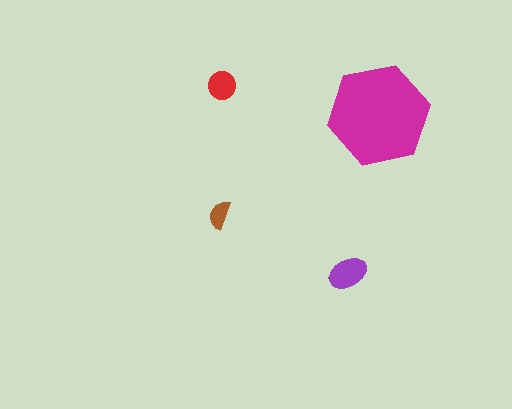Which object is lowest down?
The purple ellipse is bottommost.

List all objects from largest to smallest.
The magenta hexagon, the purple ellipse, the red circle, the brown semicircle.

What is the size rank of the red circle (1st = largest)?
3rd.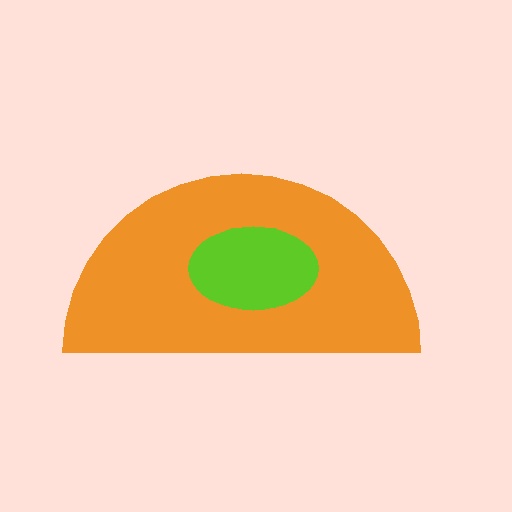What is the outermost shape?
The orange semicircle.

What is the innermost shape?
The lime ellipse.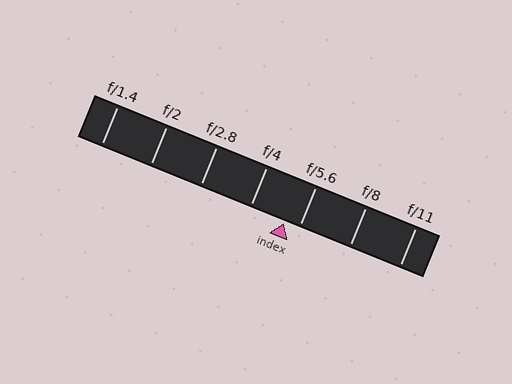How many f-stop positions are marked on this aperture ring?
There are 7 f-stop positions marked.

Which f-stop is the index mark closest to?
The index mark is closest to f/5.6.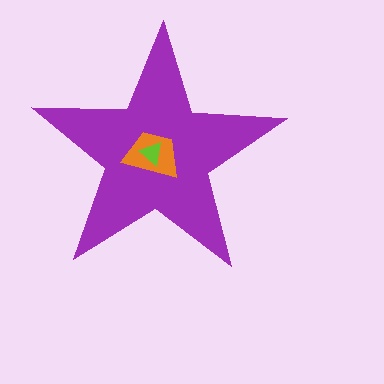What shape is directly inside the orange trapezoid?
The lime triangle.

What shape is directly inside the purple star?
The orange trapezoid.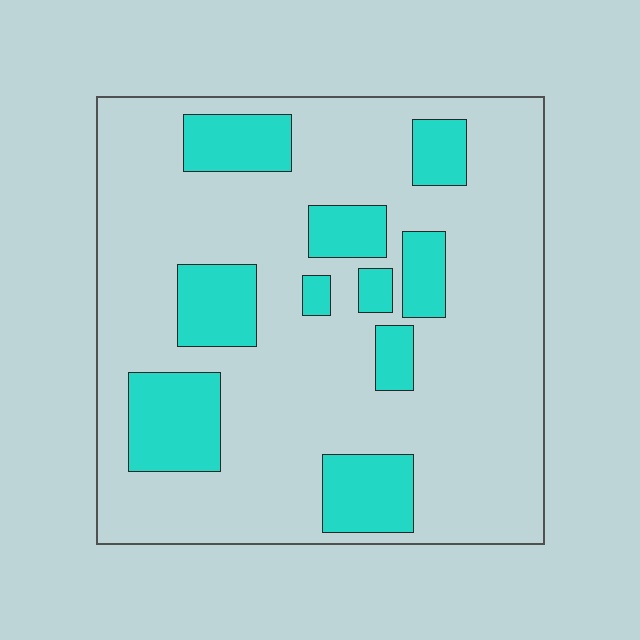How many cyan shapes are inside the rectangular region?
10.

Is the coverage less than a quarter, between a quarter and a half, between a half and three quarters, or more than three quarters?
Less than a quarter.